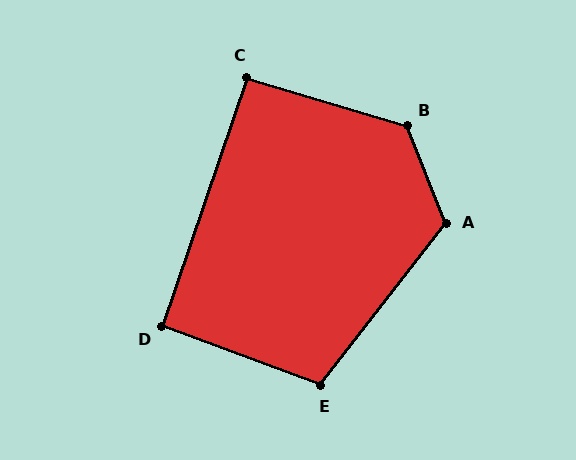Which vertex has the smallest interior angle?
D, at approximately 92 degrees.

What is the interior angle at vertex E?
Approximately 108 degrees (obtuse).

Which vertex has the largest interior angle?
B, at approximately 128 degrees.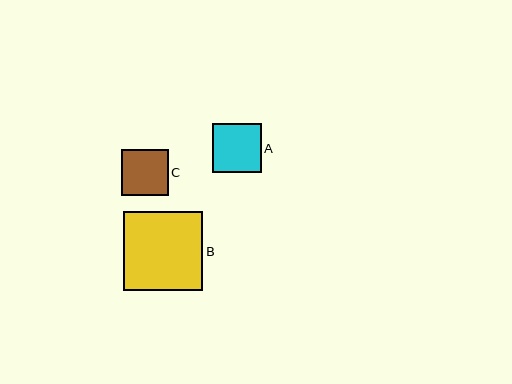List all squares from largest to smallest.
From largest to smallest: B, A, C.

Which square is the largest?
Square B is the largest with a size of approximately 79 pixels.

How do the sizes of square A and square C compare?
Square A and square C are approximately the same size.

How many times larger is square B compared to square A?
Square B is approximately 1.6 times the size of square A.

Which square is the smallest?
Square C is the smallest with a size of approximately 47 pixels.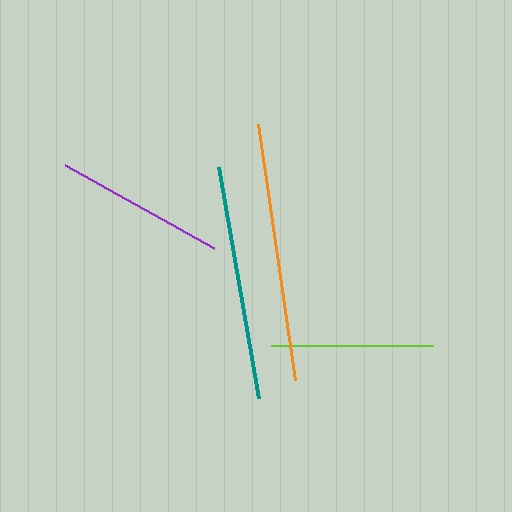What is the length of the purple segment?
The purple segment is approximately 171 pixels long.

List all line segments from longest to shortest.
From longest to shortest: orange, teal, purple, lime.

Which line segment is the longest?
The orange line is the longest at approximately 259 pixels.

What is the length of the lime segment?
The lime segment is approximately 162 pixels long.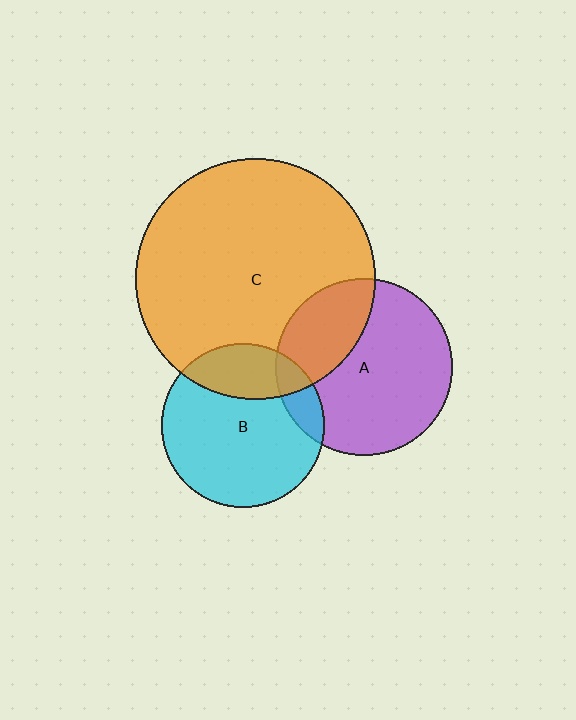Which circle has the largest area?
Circle C (orange).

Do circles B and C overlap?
Yes.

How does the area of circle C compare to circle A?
Approximately 1.8 times.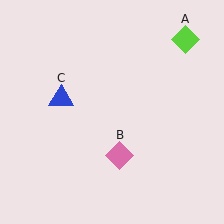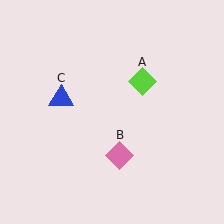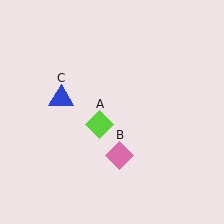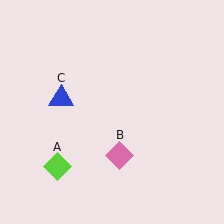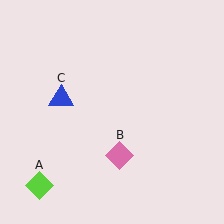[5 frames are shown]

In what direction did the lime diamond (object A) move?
The lime diamond (object A) moved down and to the left.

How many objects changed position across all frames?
1 object changed position: lime diamond (object A).